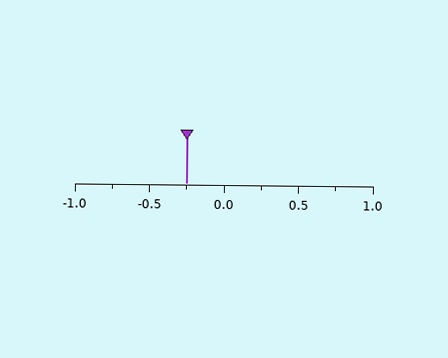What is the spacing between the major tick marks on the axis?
The major ticks are spaced 0.5 apart.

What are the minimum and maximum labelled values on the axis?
The axis runs from -1.0 to 1.0.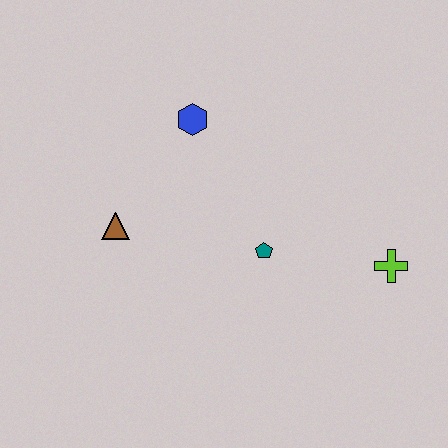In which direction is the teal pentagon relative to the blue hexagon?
The teal pentagon is below the blue hexagon.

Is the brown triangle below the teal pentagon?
No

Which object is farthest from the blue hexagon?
The lime cross is farthest from the blue hexagon.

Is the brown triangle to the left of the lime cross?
Yes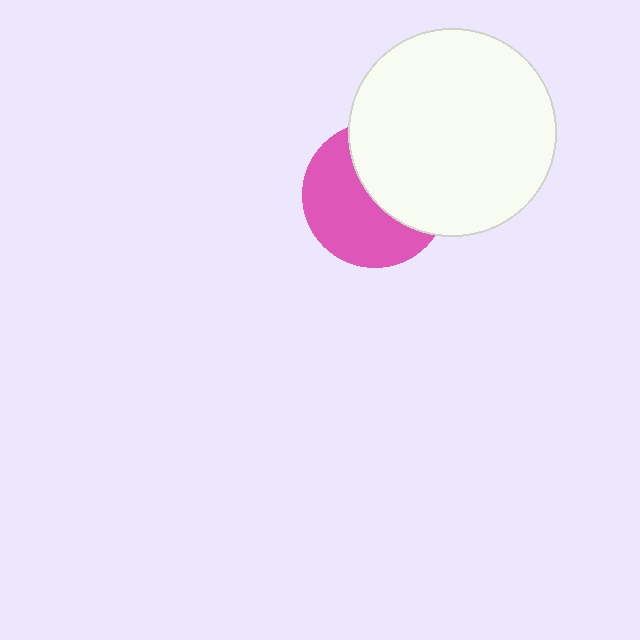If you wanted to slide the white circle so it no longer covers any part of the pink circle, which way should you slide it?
Slide it toward the upper-right — that is the most direct way to separate the two shapes.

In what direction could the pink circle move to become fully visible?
The pink circle could move toward the lower-left. That would shift it out from behind the white circle entirely.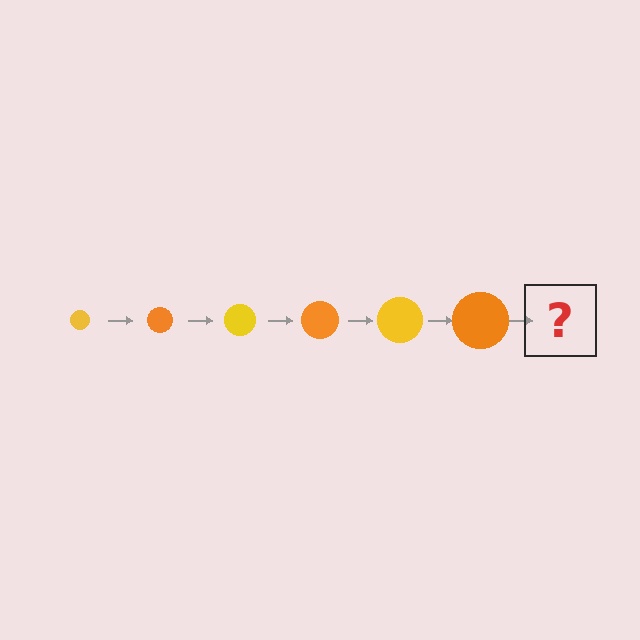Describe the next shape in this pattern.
It should be a yellow circle, larger than the previous one.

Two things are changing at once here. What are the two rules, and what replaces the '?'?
The two rules are that the circle grows larger each step and the color cycles through yellow and orange. The '?' should be a yellow circle, larger than the previous one.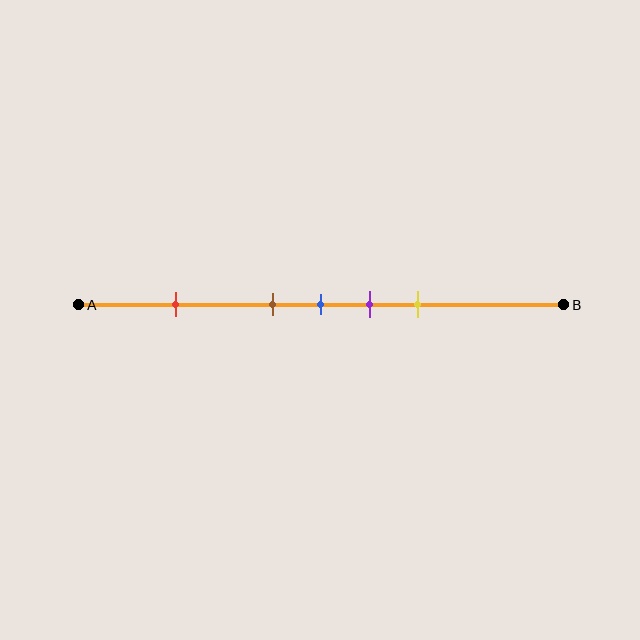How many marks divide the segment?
There are 5 marks dividing the segment.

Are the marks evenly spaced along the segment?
No, the marks are not evenly spaced.